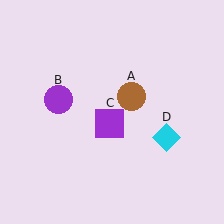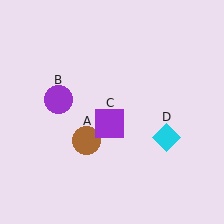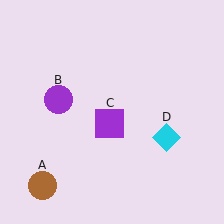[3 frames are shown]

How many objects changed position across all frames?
1 object changed position: brown circle (object A).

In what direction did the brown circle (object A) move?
The brown circle (object A) moved down and to the left.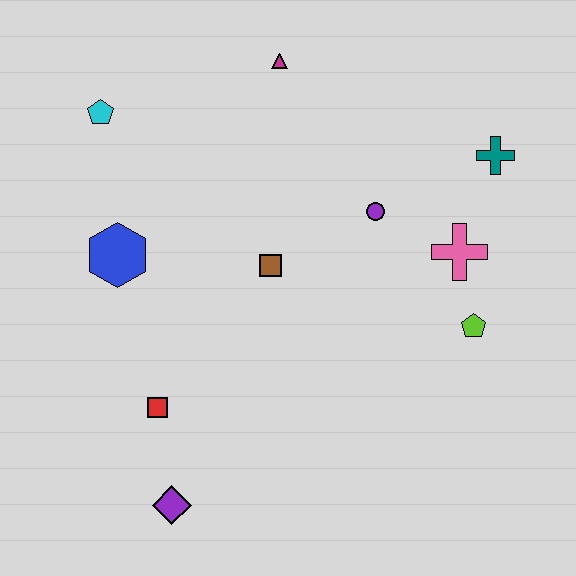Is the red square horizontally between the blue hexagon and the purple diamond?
Yes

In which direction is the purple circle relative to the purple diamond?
The purple circle is above the purple diamond.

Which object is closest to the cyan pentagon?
The blue hexagon is closest to the cyan pentagon.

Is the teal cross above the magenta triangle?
No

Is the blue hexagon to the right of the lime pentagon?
No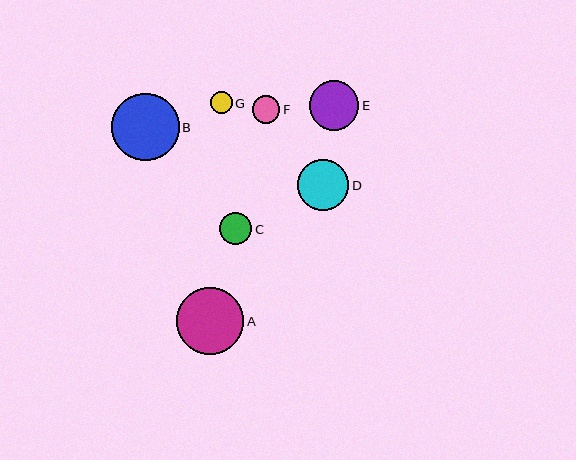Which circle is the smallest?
Circle G is the smallest with a size of approximately 22 pixels.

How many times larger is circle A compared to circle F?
Circle A is approximately 2.5 times the size of circle F.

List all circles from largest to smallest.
From largest to smallest: B, A, D, E, C, F, G.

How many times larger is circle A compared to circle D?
Circle A is approximately 1.3 times the size of circle D.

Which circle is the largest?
Circle B is the largest with a size of approximately 68 pixels.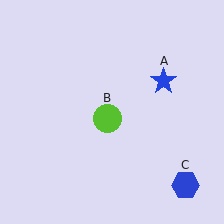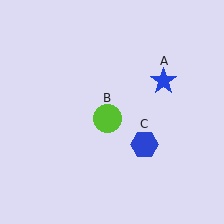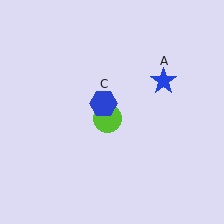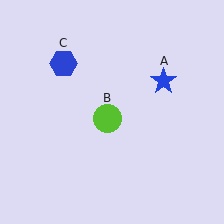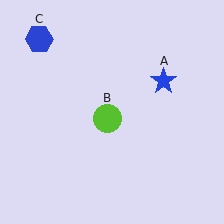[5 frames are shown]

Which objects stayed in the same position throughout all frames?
Blue star (object A) and lime circle (object B) remained stationary.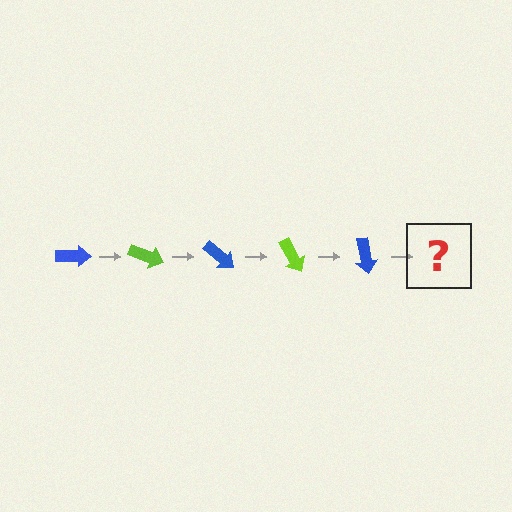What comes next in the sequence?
The next element should be a lime arrow, rotated 100 degrees from the start.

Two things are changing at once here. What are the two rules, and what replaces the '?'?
The two rules are that it rotates 20 degrees each step and the color cycles through blue and lime. The '?' should be a lime arrow, rotated 100 degrees from the start.